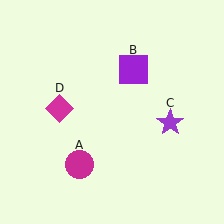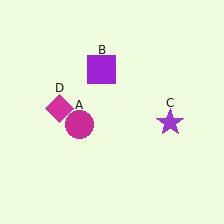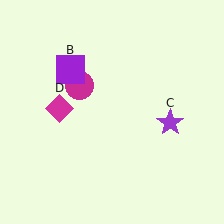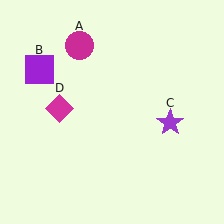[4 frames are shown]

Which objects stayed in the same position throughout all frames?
Purple star (object C) and magenta diamond (object D) remained stationary.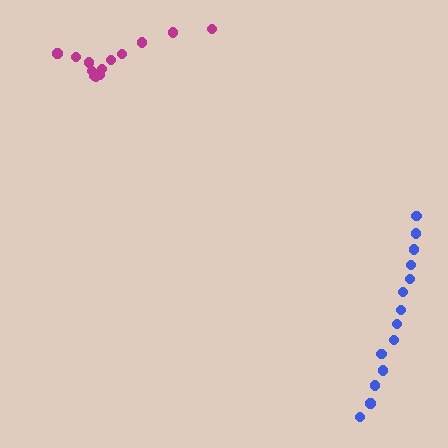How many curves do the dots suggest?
There are 2 distinct paths.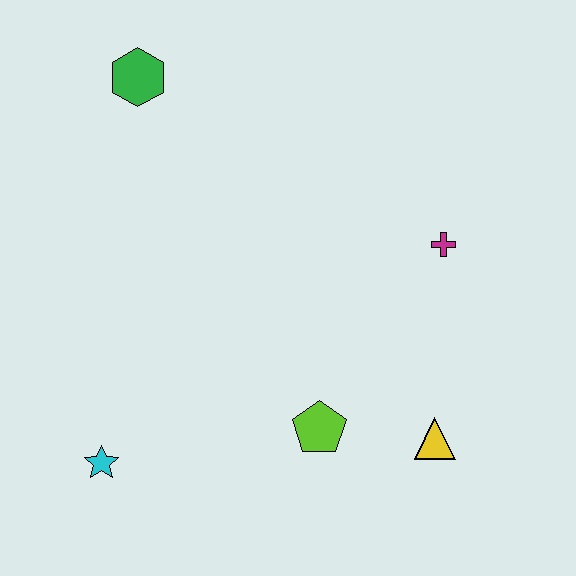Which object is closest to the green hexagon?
The magenta cross is closest to the green hexagon.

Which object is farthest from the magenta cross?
The cyan star is farthest from the magenta cross.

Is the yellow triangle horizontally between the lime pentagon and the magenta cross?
Yes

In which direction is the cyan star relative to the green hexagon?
The cyan star is below the green hexagon.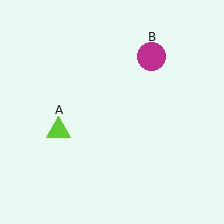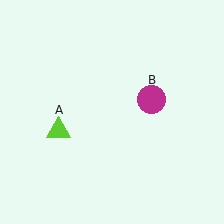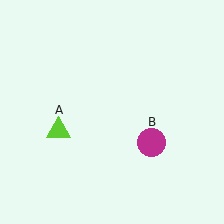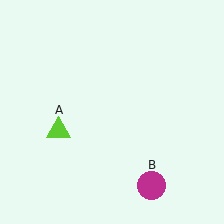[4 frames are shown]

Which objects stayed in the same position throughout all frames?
Lime triangle (object A) remained stationary.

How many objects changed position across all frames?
1 object changed position: magenta circle (object B).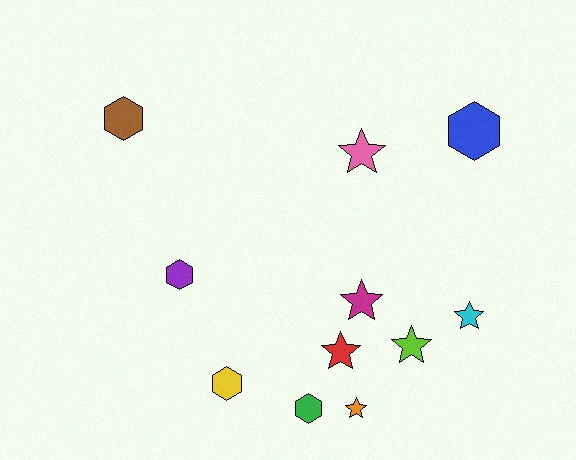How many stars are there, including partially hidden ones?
There are 6 stars.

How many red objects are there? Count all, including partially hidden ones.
There is 1 red object.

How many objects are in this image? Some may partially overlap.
There are 11 objects.